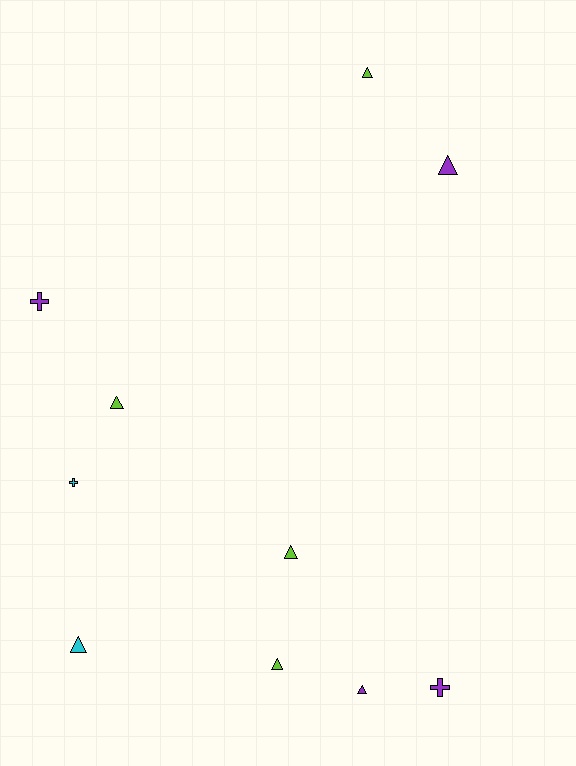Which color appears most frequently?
Purple, with 4 objects.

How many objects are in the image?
There are 10 objects.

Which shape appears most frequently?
Triangle, with 7 objects.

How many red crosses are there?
There are no red crosses.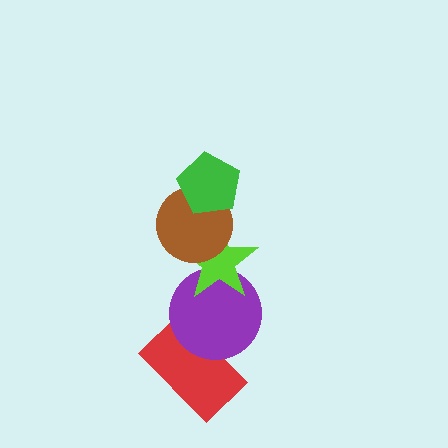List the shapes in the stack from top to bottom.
From top to bottom: the green pentagon, the brown circle, the lime star, the purple circle, the red rectangle.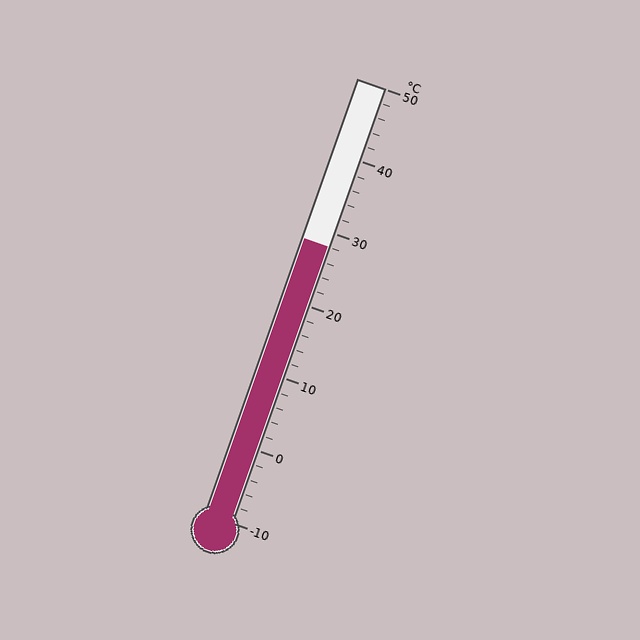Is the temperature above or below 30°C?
The temperature is below 30°C.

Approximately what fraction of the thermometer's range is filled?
The thermometer is filled to approximately 65% of its range.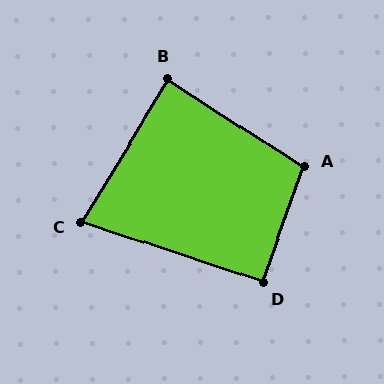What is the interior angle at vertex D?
Approximately 91 degrees (approximately right).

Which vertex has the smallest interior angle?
C, at approximately 77 degrees.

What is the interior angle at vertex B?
Approximately 89 degrees (approximately right).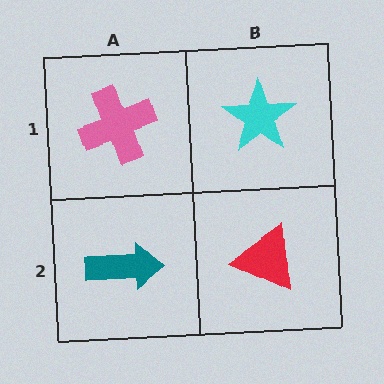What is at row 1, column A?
A pink cross.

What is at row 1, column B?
A cyan star.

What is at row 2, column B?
A red triangle.